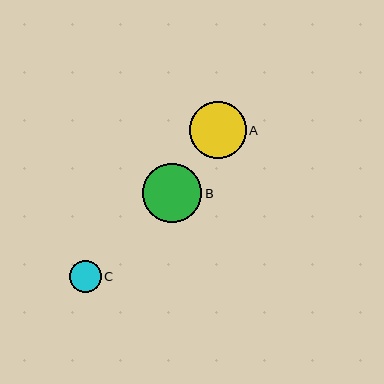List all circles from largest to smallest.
From largest to smallest: B, A, C.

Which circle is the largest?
Circle B is the largest with a size of approximately 59 pixels.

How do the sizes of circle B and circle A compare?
Circle B and circle A are approximately the same size.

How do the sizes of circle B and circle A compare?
Circle B and circle A are approximately the same size.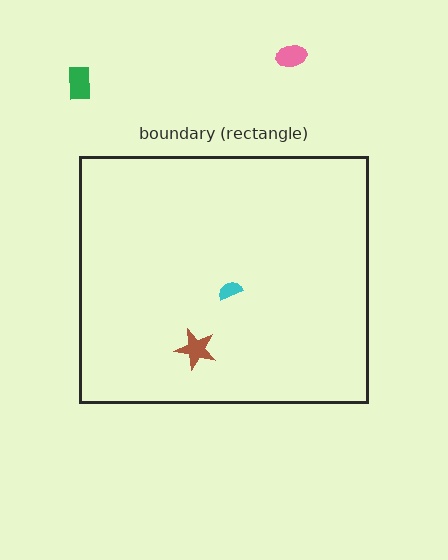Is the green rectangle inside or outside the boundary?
Outside.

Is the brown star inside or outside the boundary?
Inside.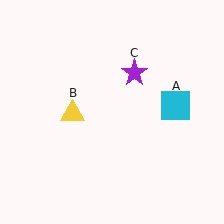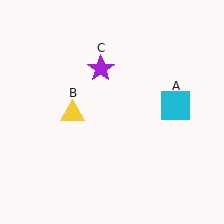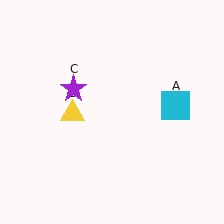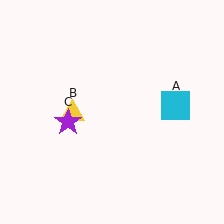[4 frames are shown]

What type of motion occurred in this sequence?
The purple star (object C) rotated counterclockwise around the center of the scene.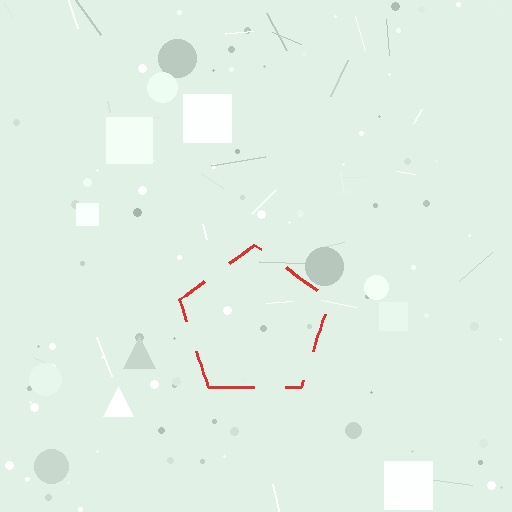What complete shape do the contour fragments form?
The contour fragments form a pentagon.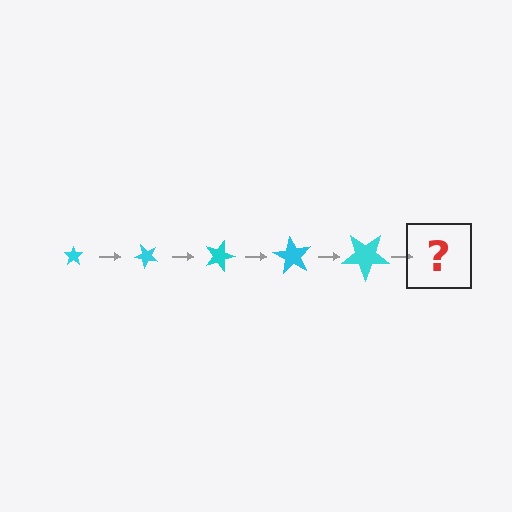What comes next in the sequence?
The next element should be a star, larger than the previous one and rotated 225 degrees from the start.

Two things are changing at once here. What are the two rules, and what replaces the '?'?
The two rules are that the star grows larger each step and it rotates 45 degrees each step. The '?' should be a star, larger than the previous one and rotated 225 degrees from the start.